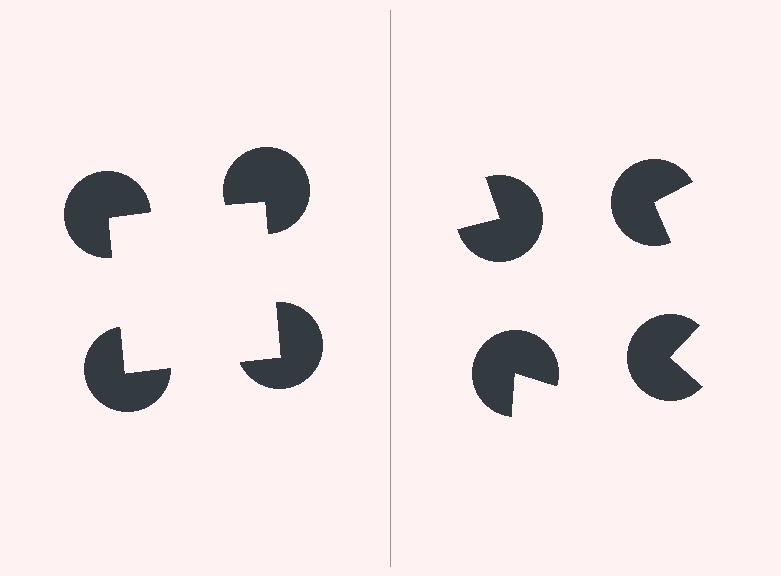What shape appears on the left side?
An illusory square.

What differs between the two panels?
The pac-man discs are positioned identically on both sides; only the wedge orientations differ. On the left they align to a square; on the right they are misaligned.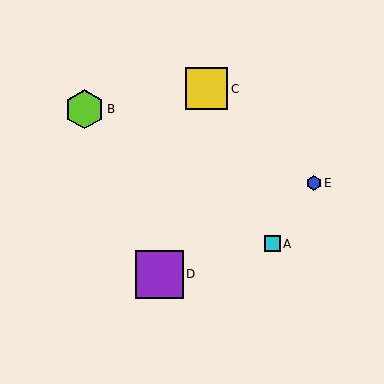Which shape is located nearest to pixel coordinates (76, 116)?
The lime hexagon (labeled B) at (85, 109) is nearest to that location.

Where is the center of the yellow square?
The center of the yellow square is at (207, 89).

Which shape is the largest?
The purple square (labeled D) is the largest.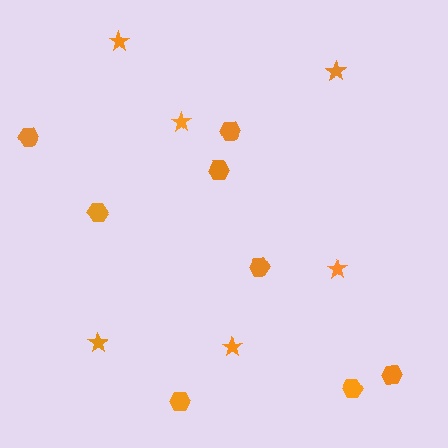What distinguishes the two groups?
There are 2 groups: one group of stars (6) and one group of hexagons (8).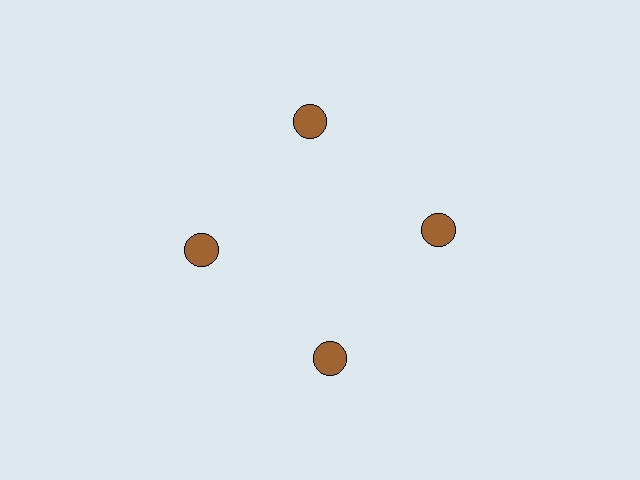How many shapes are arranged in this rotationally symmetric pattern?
There are 4 shapes, arranged in 4 groups of 1.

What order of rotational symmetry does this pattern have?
This pattern has 4-fold rotational symmetry.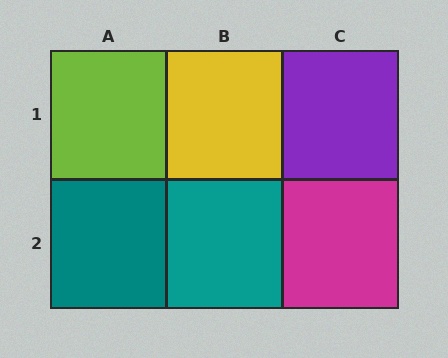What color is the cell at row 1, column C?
Purple.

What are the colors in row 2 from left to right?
Teal, teal, magenta.